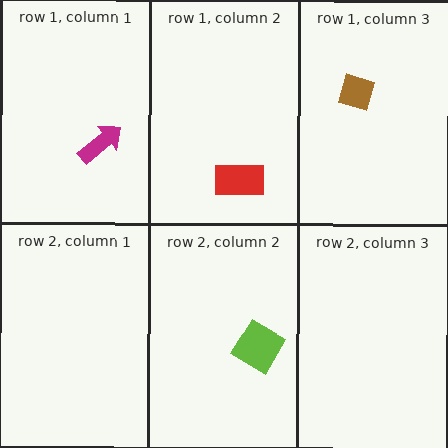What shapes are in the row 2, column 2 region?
The lime diamond.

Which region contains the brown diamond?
The row 1, column 3 region.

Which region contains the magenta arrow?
The row 1, column 1 region.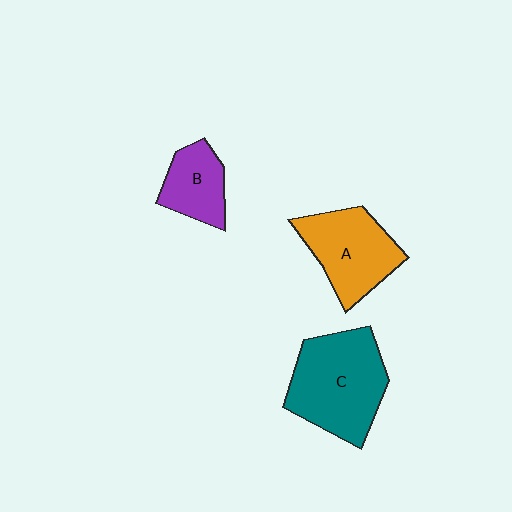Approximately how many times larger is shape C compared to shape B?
Approximately 2.1 times.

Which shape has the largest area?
Shape C (teal).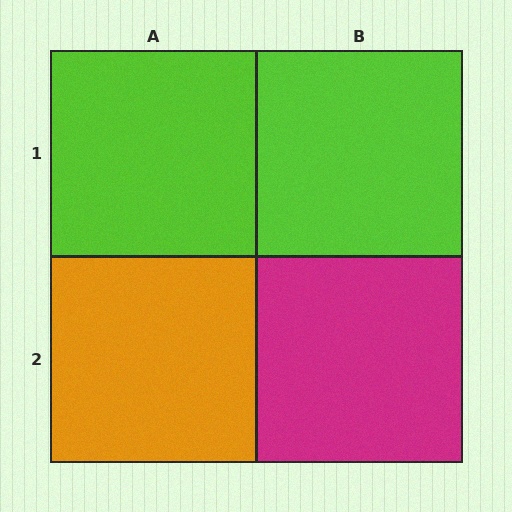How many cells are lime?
2 cells are lime.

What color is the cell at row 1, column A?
Lime.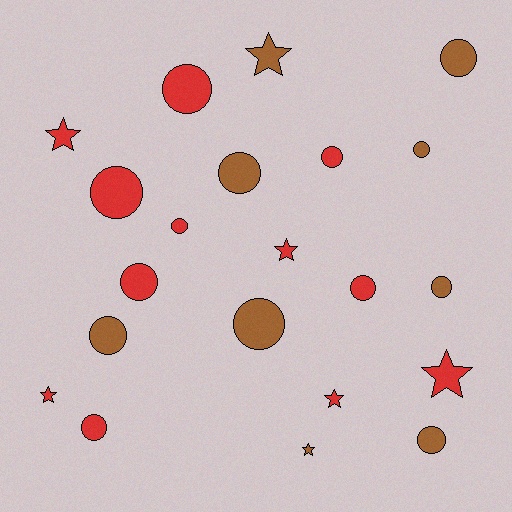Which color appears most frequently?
Red, with 12 objects.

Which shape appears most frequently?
Circle, with 14 objects.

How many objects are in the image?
There are 21 objects.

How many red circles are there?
There are 7 red circles.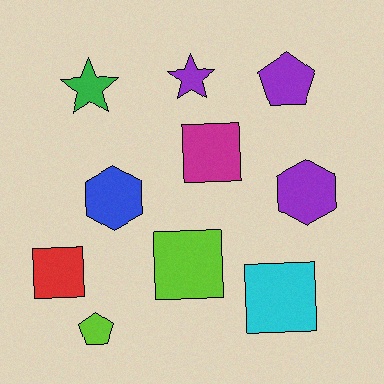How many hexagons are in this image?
There are 2 hexagons.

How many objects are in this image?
There are 10 objects.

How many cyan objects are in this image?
There is 1 cyan object.